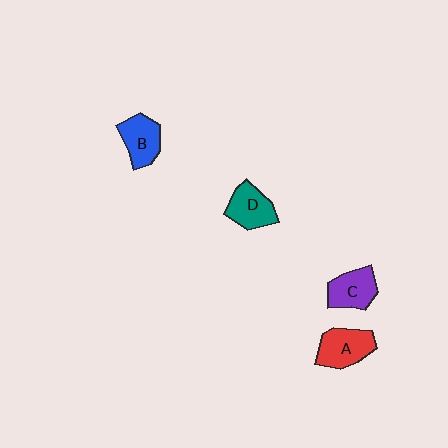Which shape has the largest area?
Shape A (red).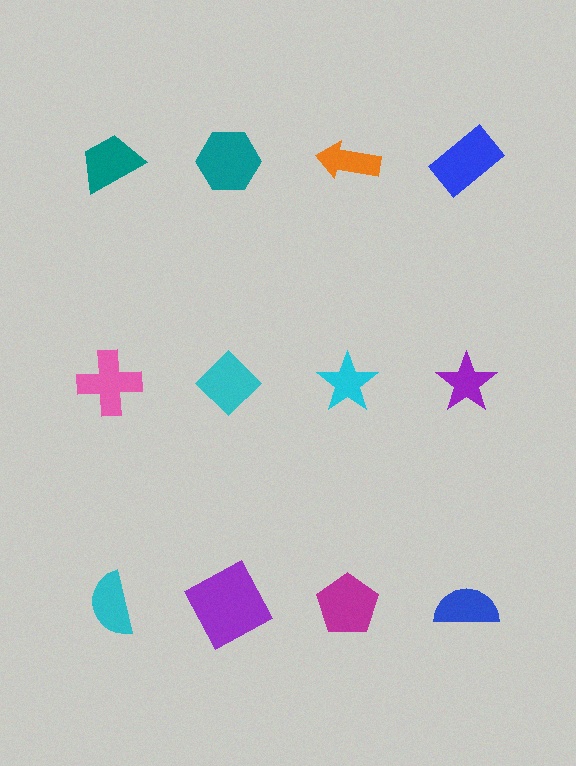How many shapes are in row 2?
4 shapes.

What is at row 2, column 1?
A pink cross.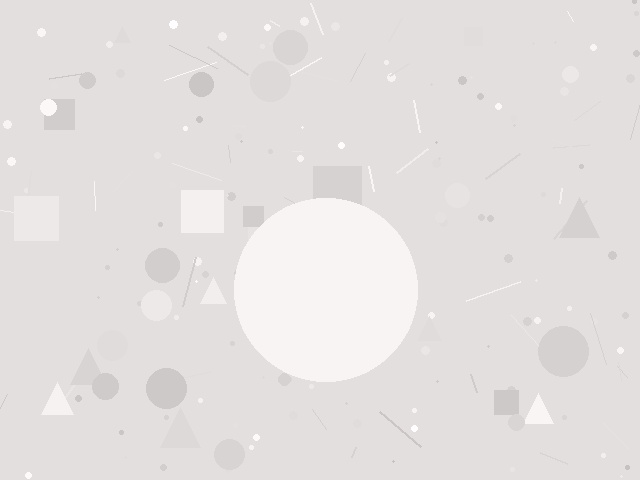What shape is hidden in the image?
A circle is hidden in the image.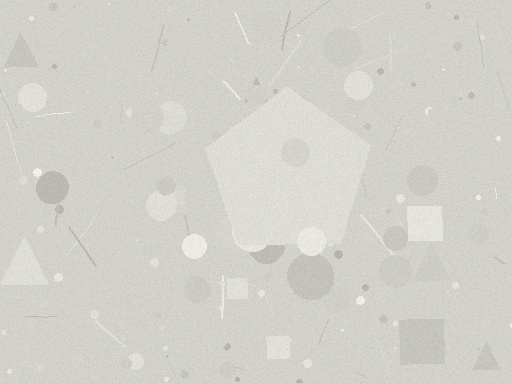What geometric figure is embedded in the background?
A pentagon is embedded in the background.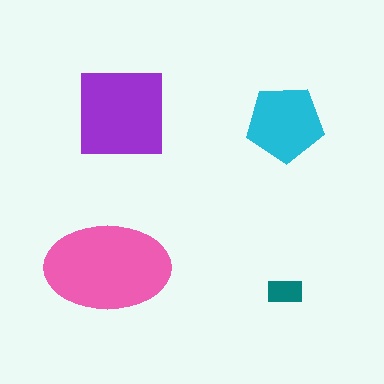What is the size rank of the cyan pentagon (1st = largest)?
3rd.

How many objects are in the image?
There are 4 objects in the image.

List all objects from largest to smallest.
The pink ellipse, the purple square, the cyan pentagon, the teal rectangle.